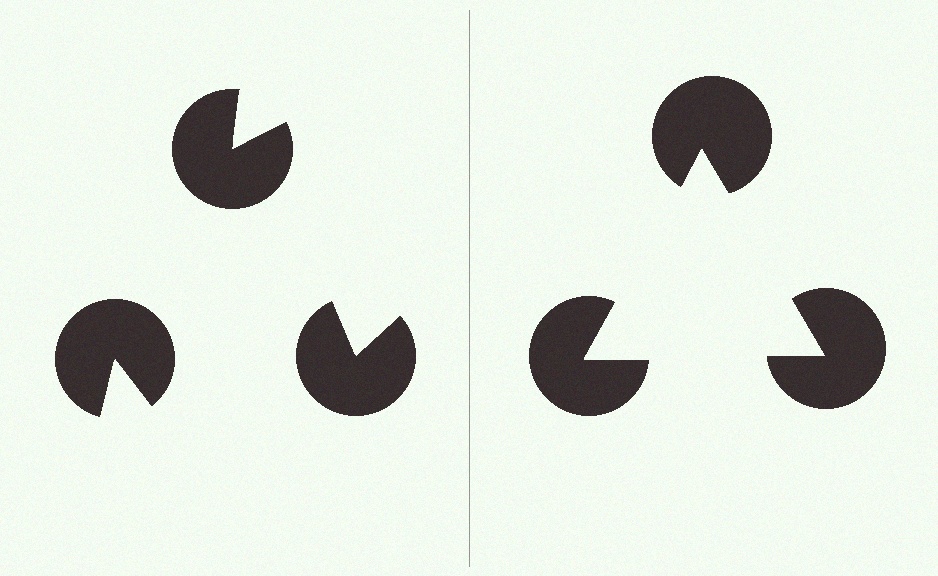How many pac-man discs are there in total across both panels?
6 — 3 on each side.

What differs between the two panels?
The pac-man discs are positioned identically on both sides; only the wedge orientations differ. On the right they align to a triangle; on the left they are misaligned.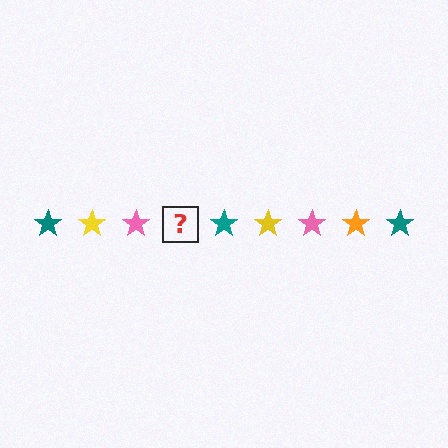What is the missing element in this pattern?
The missing element is an orange star.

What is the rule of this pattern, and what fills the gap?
The rule is that the pattern cycles through teal, yellow, pink, orange stars. The gap should be filled with an orange star.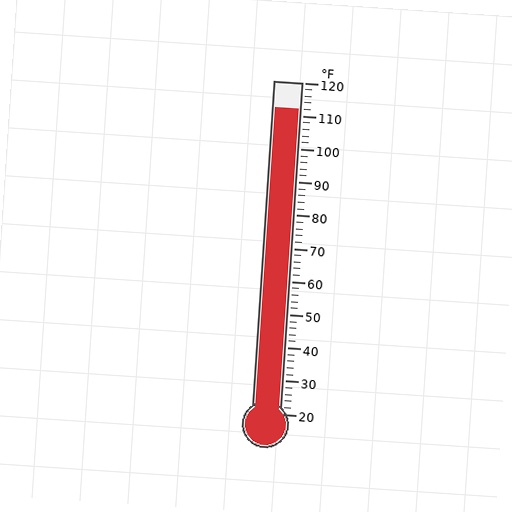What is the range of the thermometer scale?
The thermometer scale ranges from 20°F to 120°F.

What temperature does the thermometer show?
The thermometer shows approximately 112°F.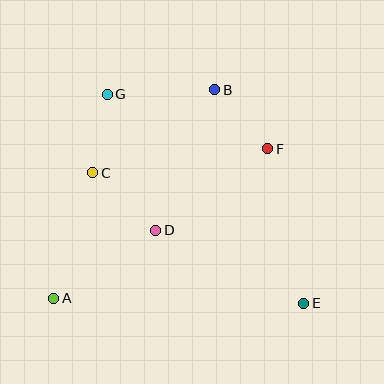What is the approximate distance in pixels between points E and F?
The distance between E and F is approximately 158 pixels.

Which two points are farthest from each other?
Points E and G are farthest from each other.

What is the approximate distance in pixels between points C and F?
The distance between C and F is approximately 176 pixels.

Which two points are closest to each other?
Points B and F are closest to each other.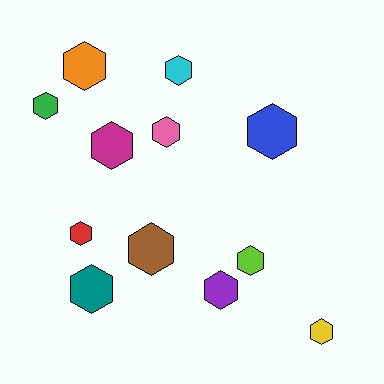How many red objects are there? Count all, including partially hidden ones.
There is 1 red object.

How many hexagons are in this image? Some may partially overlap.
There are 12 hexagons.